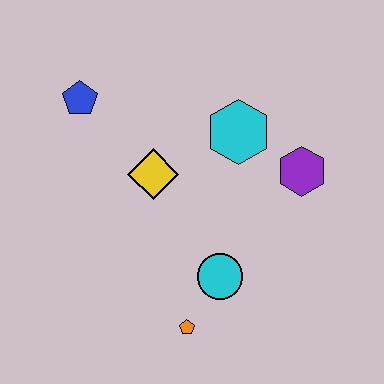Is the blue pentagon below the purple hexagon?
No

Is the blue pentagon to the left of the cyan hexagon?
Yes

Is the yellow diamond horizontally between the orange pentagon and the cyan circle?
No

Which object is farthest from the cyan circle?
The blue pentagon is farthest from the cyan circle.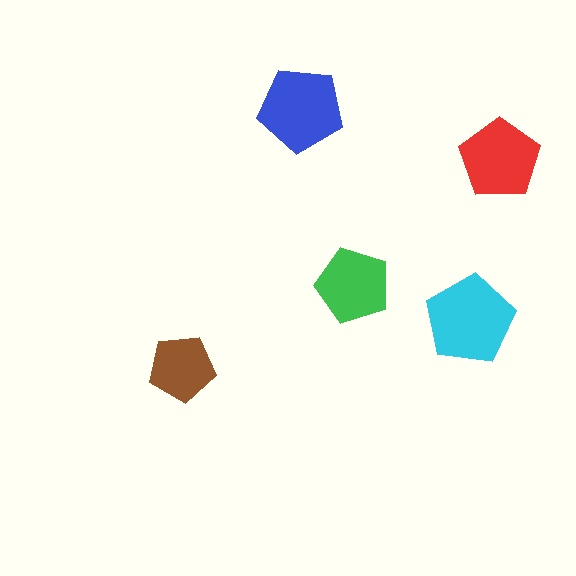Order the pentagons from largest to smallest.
the cyan one, the blue one, the red one, the green one, the brown one.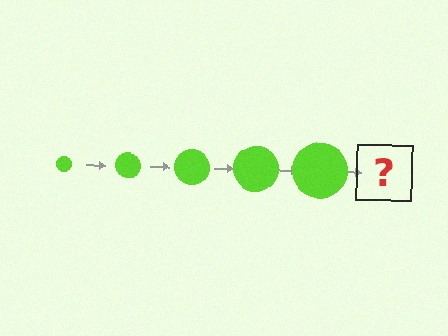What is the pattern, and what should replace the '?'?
The pattern is that the circle gets progressively larger each step. The '?' should be a lime circle, larger than the previous one.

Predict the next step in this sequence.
The next step is a lime circle, larger than the previous one.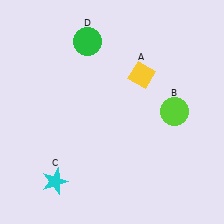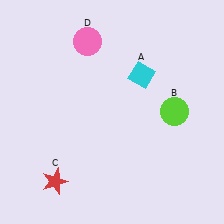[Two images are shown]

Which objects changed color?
A changed from yellow to cyan. C changed from cyan to red. D changed from green to pink.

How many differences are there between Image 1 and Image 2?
There are 3 differences between the two images.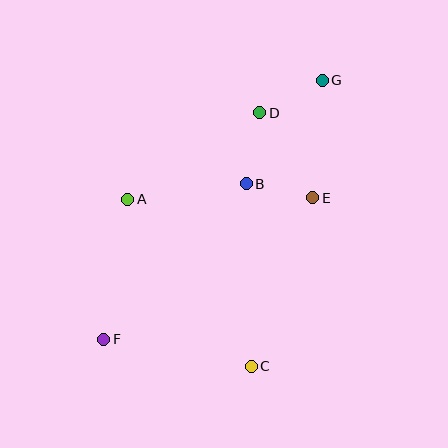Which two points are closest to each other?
Points B and E are closest to each other.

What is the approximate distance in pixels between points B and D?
The distance between B and D is approximately 72 pixels.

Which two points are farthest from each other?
Points F and G are farthest from each other.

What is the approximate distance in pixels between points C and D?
The distance between C and D is approximately 254 pixels.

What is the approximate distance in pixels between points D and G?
The distance between D and G is approximately 71 pixels.